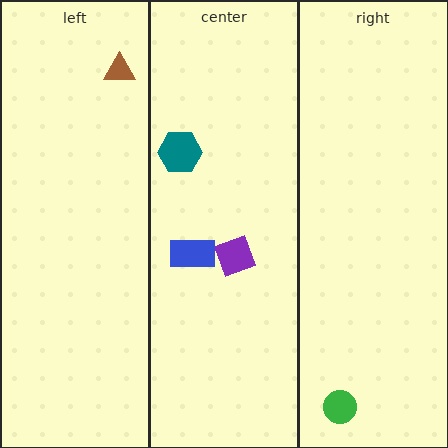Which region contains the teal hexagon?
The center region.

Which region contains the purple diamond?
The center region.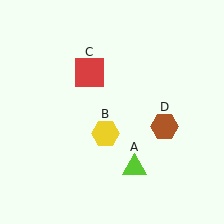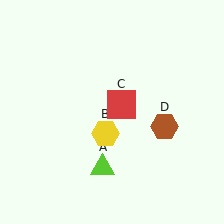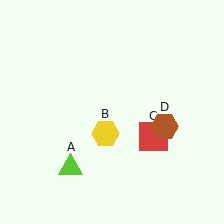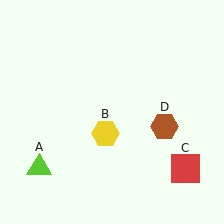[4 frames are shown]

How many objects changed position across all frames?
2 objects changed position: lime triangle (object A), red square (object C).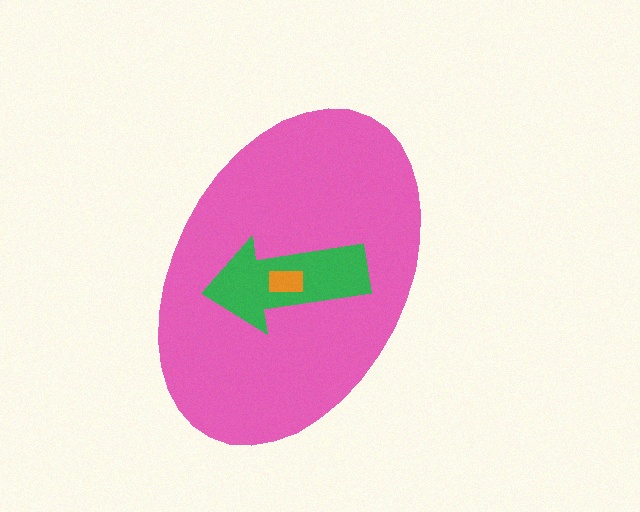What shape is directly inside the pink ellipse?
The green arrow.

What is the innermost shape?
The orange rectangle.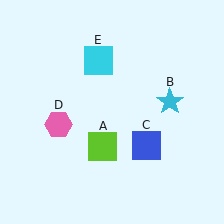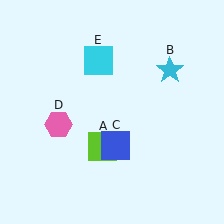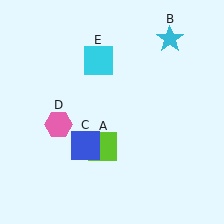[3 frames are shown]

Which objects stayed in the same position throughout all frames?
Lime square (object A) and pink hexagon (object D) and cyan square (object E) remained stationary.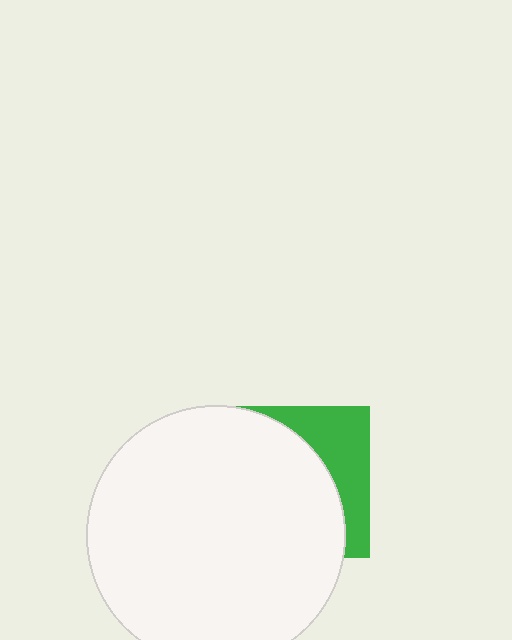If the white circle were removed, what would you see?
You would see the complete green square.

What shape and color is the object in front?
The object in front is a white circle.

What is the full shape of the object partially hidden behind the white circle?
The partially hidden object is a green square.